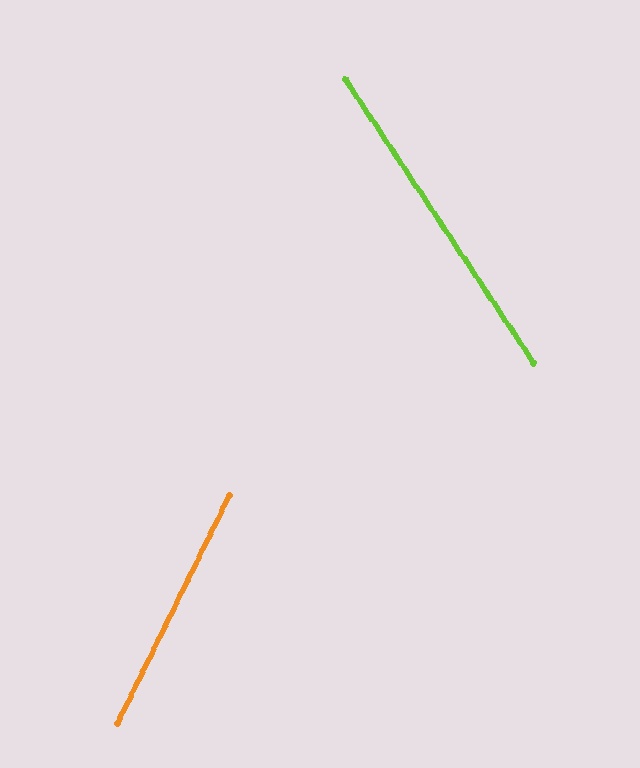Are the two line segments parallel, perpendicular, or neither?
Neither parallel nor perpendicular — they differ by about 60°.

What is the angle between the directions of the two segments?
Approximately 60 degrees.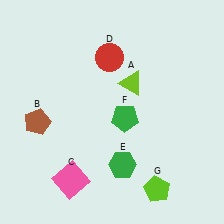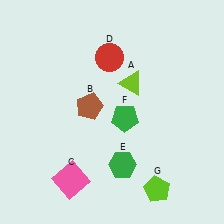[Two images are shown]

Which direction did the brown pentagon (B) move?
The brown pentagon (B) moved right.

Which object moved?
The brown pentagon (B) moved right.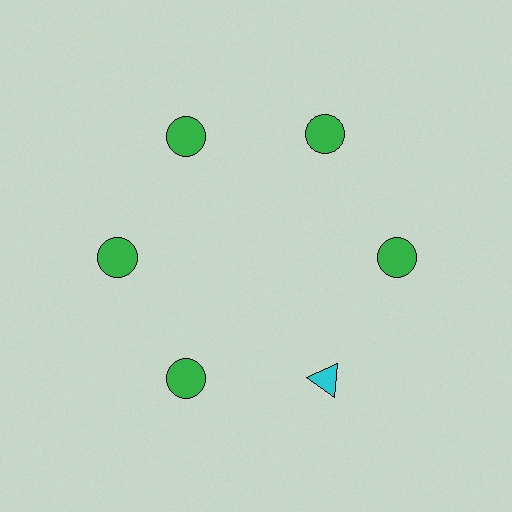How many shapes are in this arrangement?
There are 6 shapes arranged in a ring pattern.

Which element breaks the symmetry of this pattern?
The cyan triangle at roughly the 5 o'clock position breaks the symmetry. All other shapes are green circles.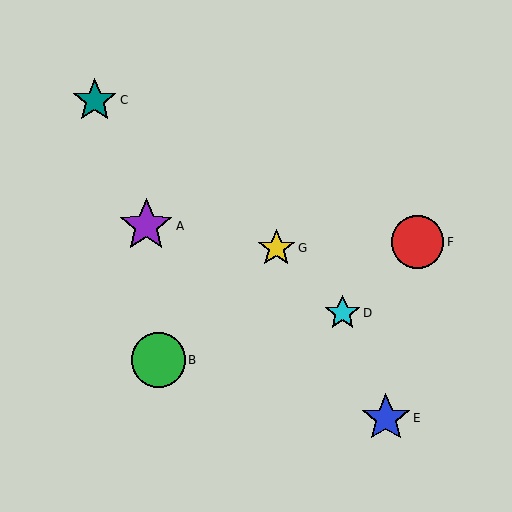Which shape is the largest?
The green circle (labeled B) is the largest.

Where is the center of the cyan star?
The center of the cyan star is at (342, 313).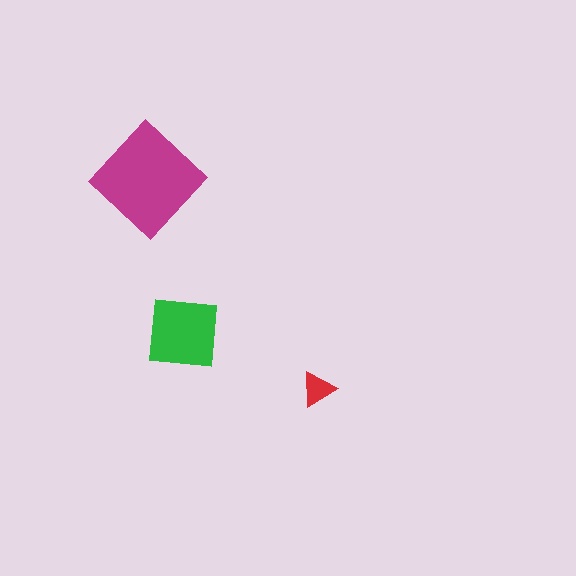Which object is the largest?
The magenta diamond.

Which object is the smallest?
The red triangle.